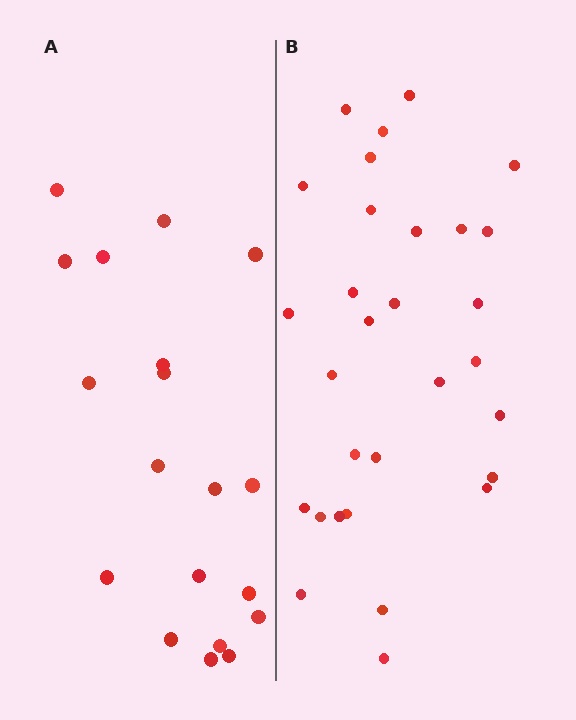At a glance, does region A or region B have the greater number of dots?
Region B (the right region) has more dots.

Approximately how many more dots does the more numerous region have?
Region B has roughly 12 or so more dots than region A.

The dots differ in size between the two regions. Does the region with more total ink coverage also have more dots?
No. Region A has more total ink coverage because its dots are larger, but region B actually contains more individual dots. Total area can be misleading — the number of items is what matters here.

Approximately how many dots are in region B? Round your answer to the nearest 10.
About 30 dots.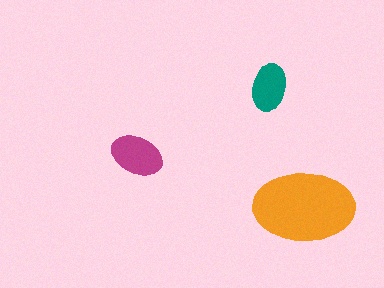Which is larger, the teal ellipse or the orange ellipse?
The orange one.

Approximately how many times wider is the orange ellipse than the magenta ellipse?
About 2 times wider.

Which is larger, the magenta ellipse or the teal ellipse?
The magenta one.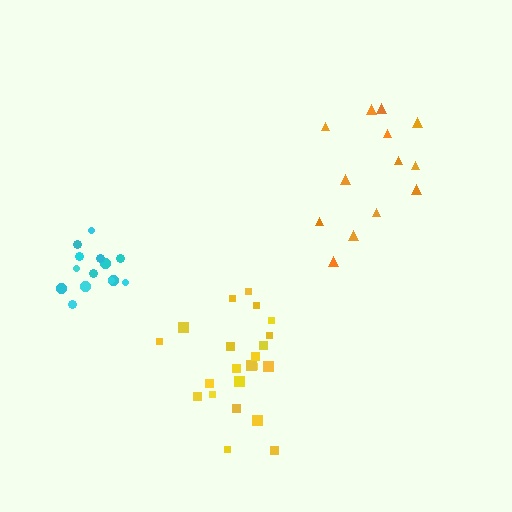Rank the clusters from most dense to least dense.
cyan, yellow, orange.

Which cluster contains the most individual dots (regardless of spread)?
Yellow (22).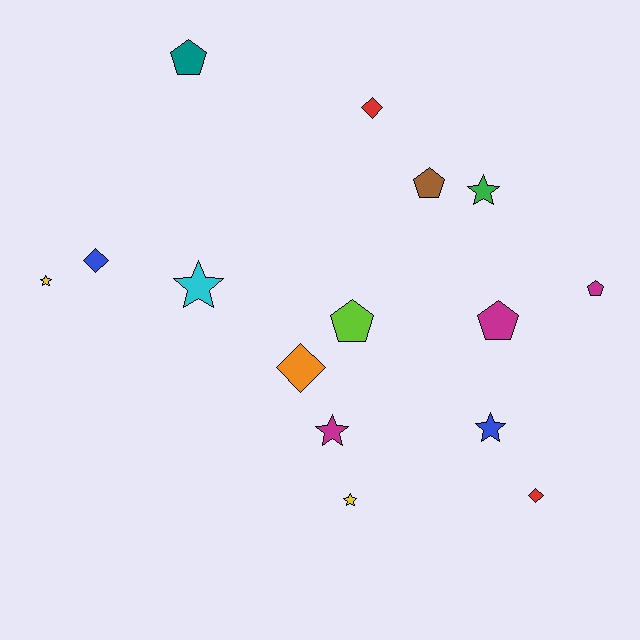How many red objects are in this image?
There are 2 red objects.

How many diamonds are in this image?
There are 4 diamonds.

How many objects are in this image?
There are 15 objects.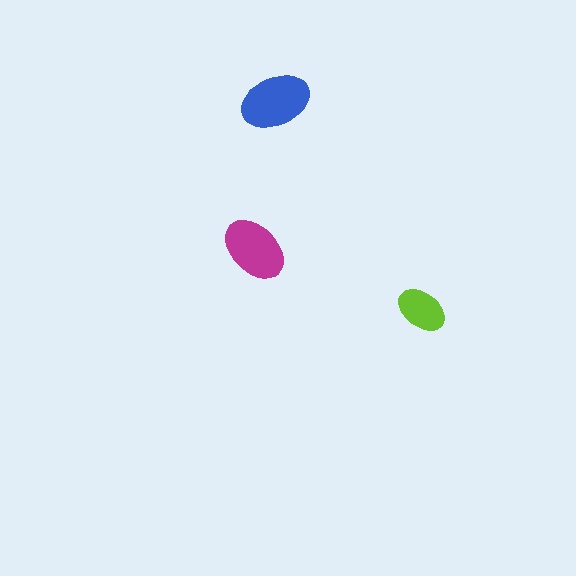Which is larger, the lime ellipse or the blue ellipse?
The blue one.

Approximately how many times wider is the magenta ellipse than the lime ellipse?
About 1.5 times wider.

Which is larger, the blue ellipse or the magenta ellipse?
The blue one.